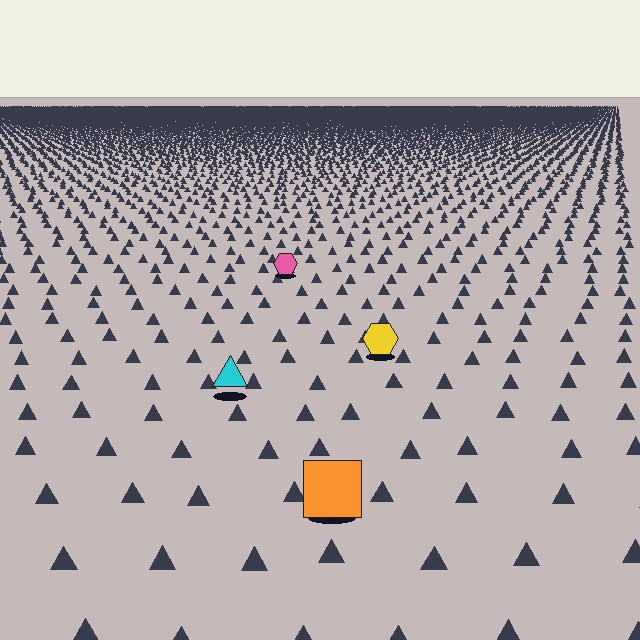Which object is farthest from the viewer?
The pink hexagon is farthest from the viewer. It appears smaller and the ground texture around it is denser.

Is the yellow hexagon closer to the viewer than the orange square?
No. The orange square is closer — you can tell from the texture gradient: the ground texture is coarser near it.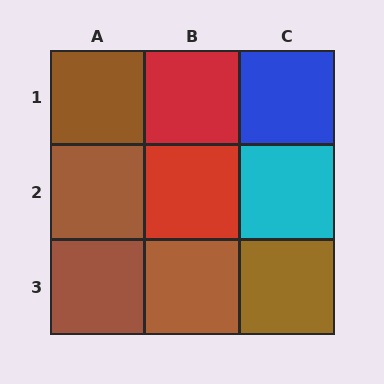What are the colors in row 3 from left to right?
Brown, brown, brown.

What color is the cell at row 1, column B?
Red.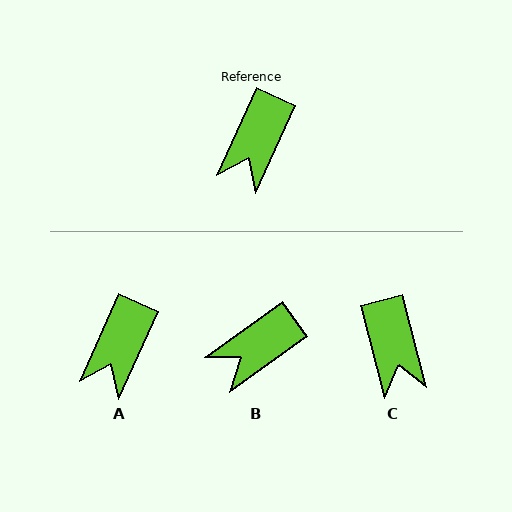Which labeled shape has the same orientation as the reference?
A.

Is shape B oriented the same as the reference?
No, it is off by about 30 degrees.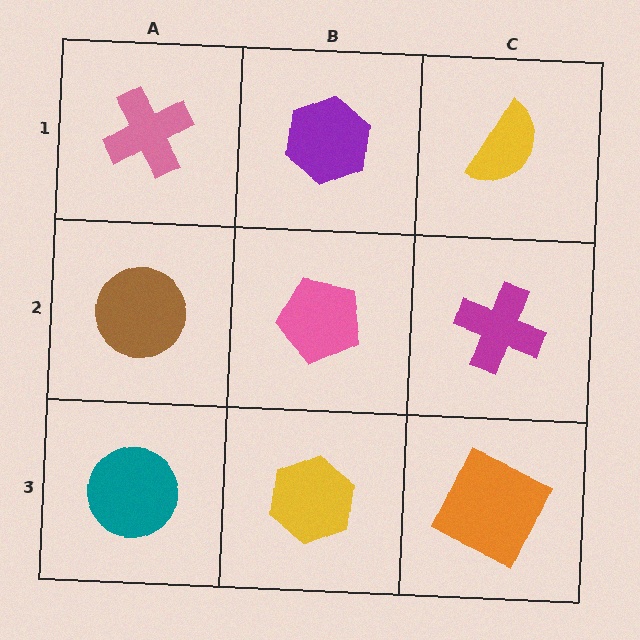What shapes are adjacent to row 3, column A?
A brown circle (row 2, column A), a yellow hexagon (row 3, column B).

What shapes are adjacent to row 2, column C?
A yellow semicircle (row 1, column C), an orange square (row 3, column C), a pink pentagon (row 2, column B).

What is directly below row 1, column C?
A magenta cross.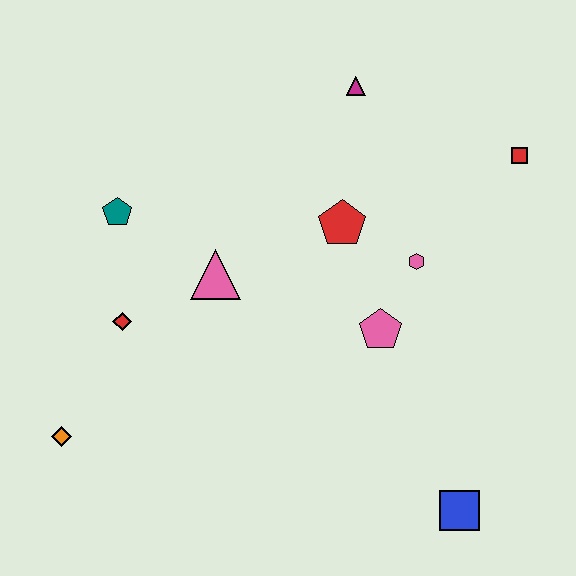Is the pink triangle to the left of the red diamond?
No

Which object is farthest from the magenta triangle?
The orange diamond is farthest from the magenta triangle.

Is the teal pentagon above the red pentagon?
Yes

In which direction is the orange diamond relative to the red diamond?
The orange diamond is below the red diamond.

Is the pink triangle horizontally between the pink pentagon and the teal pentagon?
Yes